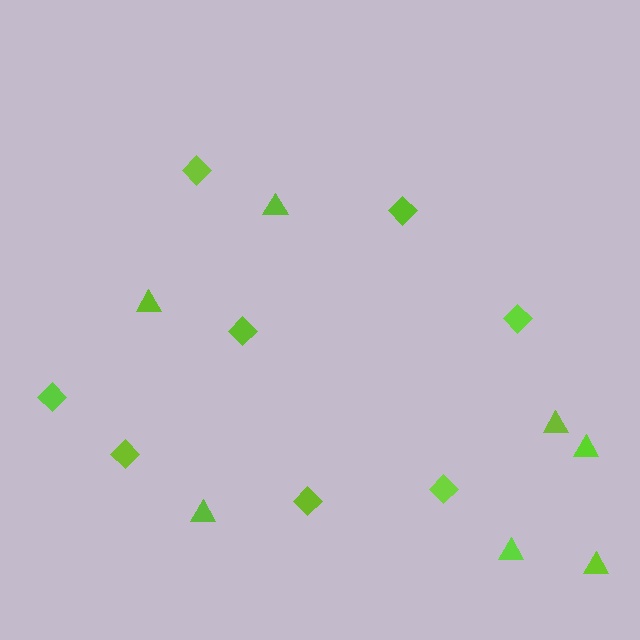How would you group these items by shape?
There are 2 groups: one group of triangles (7) and one group of diamonds (8).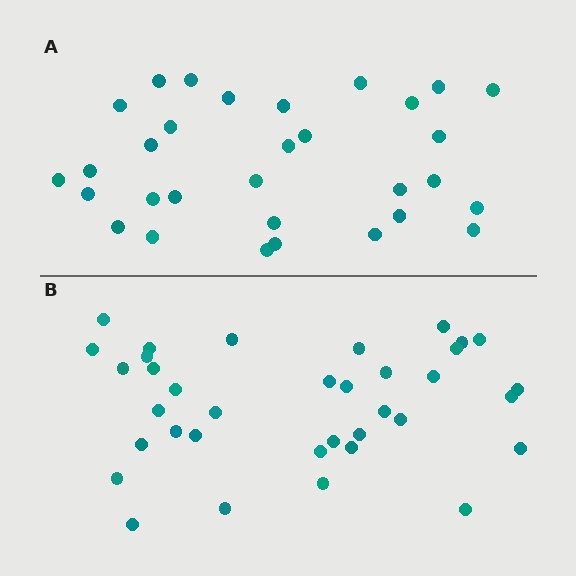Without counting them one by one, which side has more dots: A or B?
Region B (the bottom region) has more dots.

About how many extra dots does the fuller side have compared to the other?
Region B has about 5 more dots than region A.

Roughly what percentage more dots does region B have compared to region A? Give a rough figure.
About 15% more.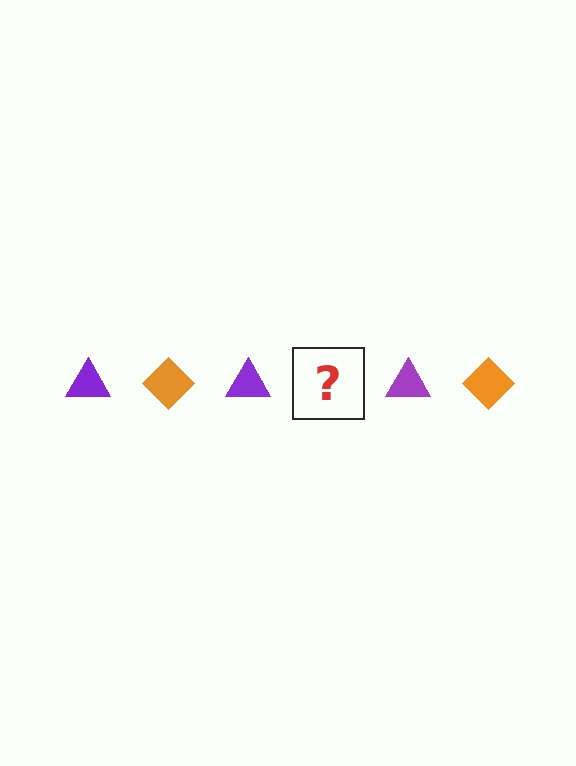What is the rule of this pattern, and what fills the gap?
The rule is that the pattern alternates between purple triangle and orange diamond. The gap should be filled with an orange diamond.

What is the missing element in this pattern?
The missing element is an orange diamond.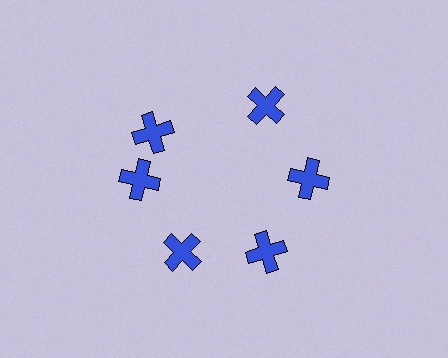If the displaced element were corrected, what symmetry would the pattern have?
It would have 6-fold rotational symmetry — the pattern would map onto itself every 60 degrees.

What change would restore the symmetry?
The symmetry would be restored by rotating it back into even spacing with its neighbors so that all 6 crosses sit at equal angles and equal distance from the center.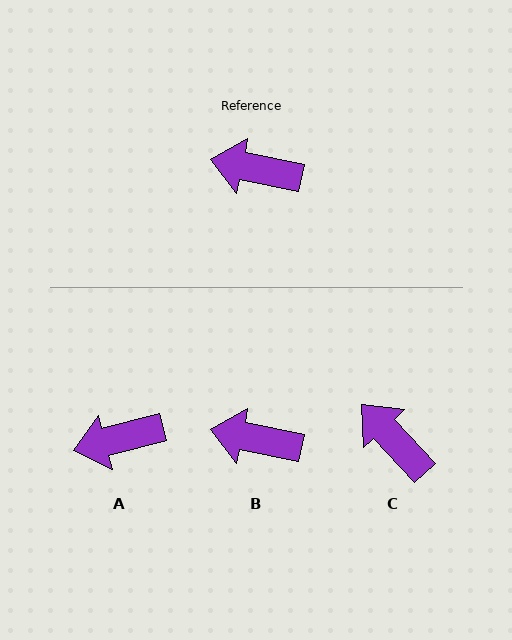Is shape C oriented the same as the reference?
No, it is off by about 36 degrees.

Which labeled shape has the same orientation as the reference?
B.